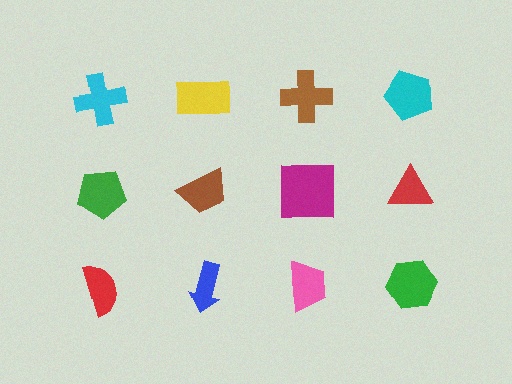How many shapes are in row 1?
4 shapes.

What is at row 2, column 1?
A green pentagon.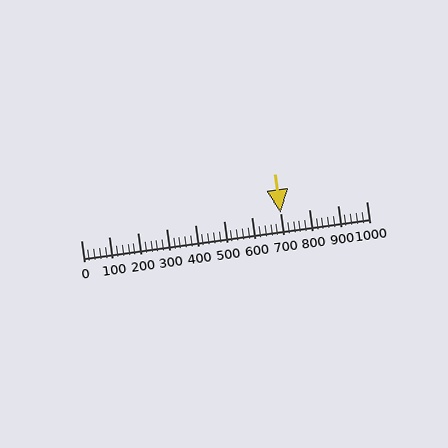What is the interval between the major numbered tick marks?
The major tick marks are spaced 100 units apart.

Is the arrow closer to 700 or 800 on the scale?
The arrow is closer to 700.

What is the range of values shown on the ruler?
The ruler shows values from 0 to 1000.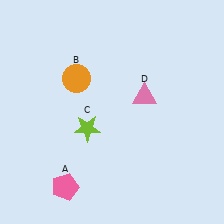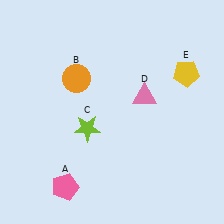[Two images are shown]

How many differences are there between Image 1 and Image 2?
There is 1 difference between the two images.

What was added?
A yellow pentagon (E) was added in Image 2.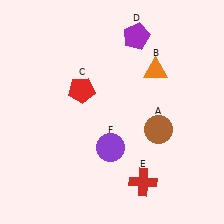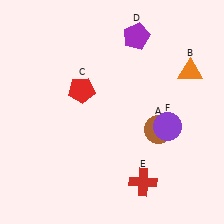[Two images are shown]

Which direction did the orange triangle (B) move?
The orange triangle (B) moved right.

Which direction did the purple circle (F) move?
The purple circle (F) moved right.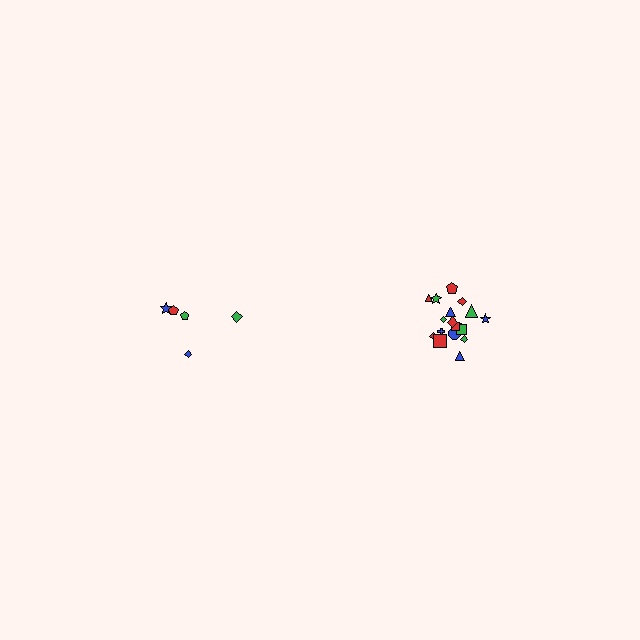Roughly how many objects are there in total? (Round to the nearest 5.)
Roughly 25 objects in total.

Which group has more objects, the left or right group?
The right group.